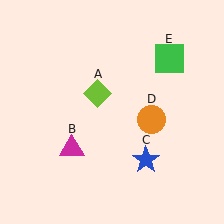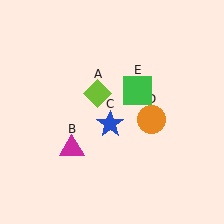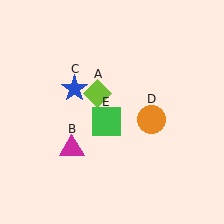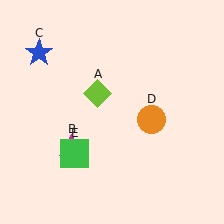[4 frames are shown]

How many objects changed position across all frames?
2 objects changed position: blue star (object C), green square (object E).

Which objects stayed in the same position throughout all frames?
Lime diamond (object A) and magenta triangle (object B) and orange circle (object D) remained stationary.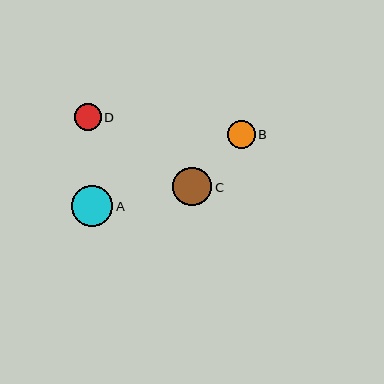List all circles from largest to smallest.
From largest to smallest: A, C, B, D.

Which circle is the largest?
Circle A is the largest with a size of approximately 41 pixels.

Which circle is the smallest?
Circle D is the smallest with a size of approximately 27 pixels.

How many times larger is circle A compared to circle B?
Circle A is approximately 1.5 times the size of circle B.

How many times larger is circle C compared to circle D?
Circle C is approximately 1.4 times the size of circle D.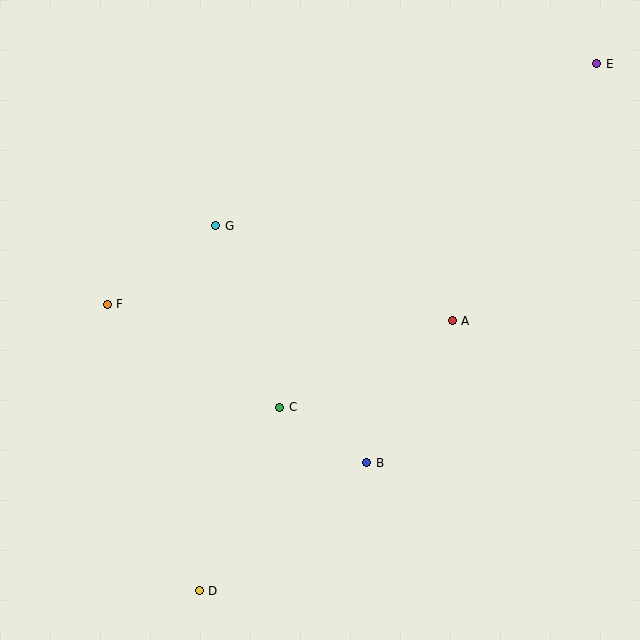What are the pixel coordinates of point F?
Point F is at (107, 304).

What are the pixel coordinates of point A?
Point A is at (452, 321).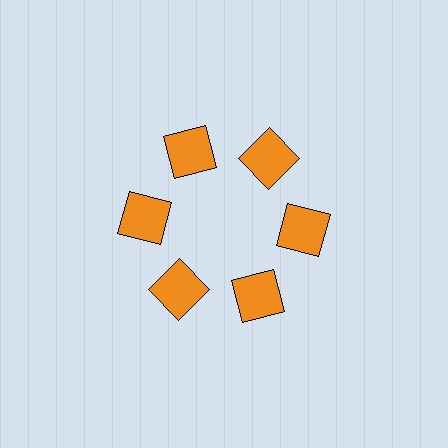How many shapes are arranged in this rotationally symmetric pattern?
There are 6 shapes, arranged in 6 groups of 1.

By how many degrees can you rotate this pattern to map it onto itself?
The pattern maps onto itself every 60 degrees of rotation.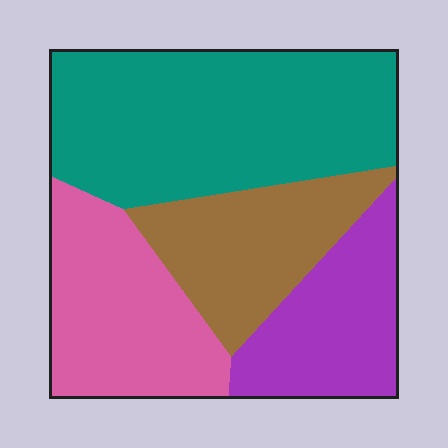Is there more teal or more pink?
Teal.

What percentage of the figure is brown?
Brown covers 19% of the figure.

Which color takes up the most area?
Teal, at roughly 40%.